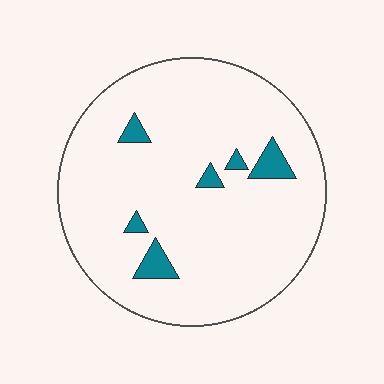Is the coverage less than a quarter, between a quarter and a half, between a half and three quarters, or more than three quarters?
Less than a quarter.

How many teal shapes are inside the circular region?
6.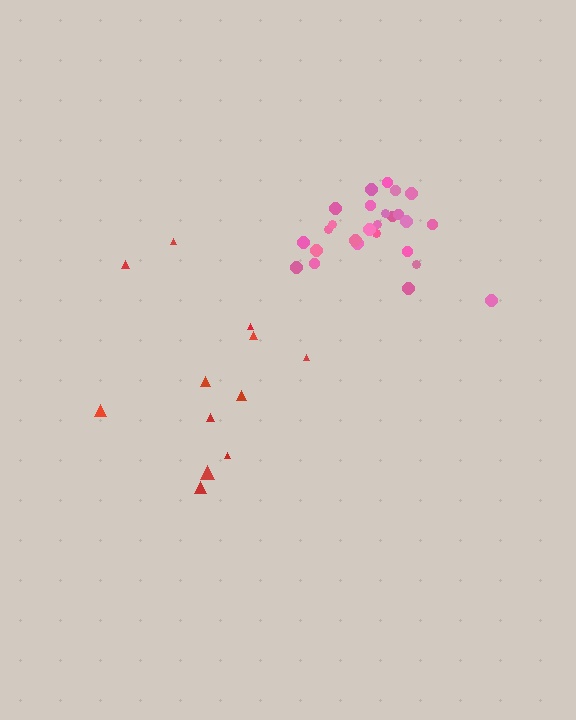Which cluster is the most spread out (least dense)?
Red.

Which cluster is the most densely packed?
Pink.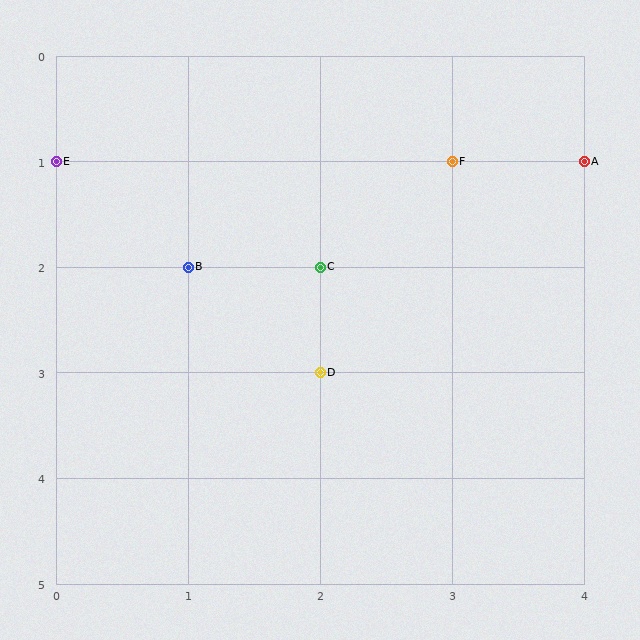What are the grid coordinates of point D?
Point D is at grid coordinates (2, 3).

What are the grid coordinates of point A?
Point A is at grid coordinates (4, 1).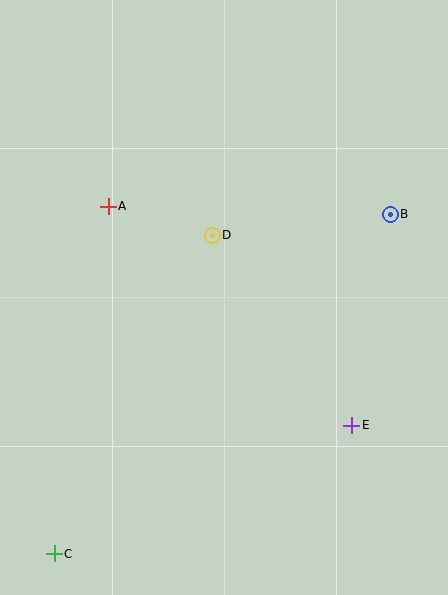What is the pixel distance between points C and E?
The distance between C and E is 324 pixels.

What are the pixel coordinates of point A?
Point A is at (108, 206).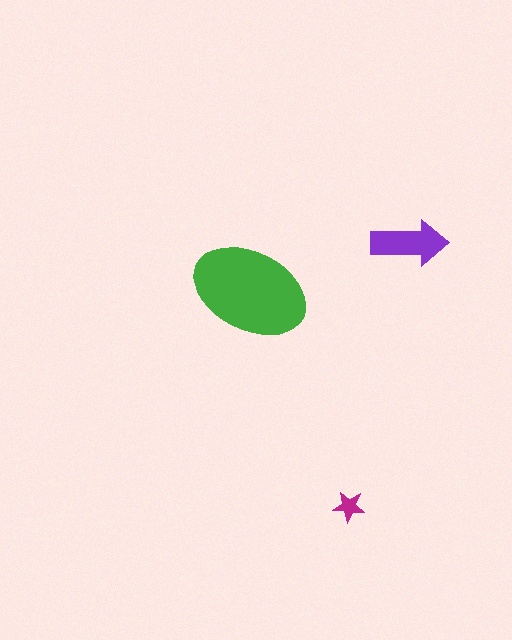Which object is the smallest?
The magenta star.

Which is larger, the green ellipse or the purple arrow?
The green ellipse.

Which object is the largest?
The green ellipse.